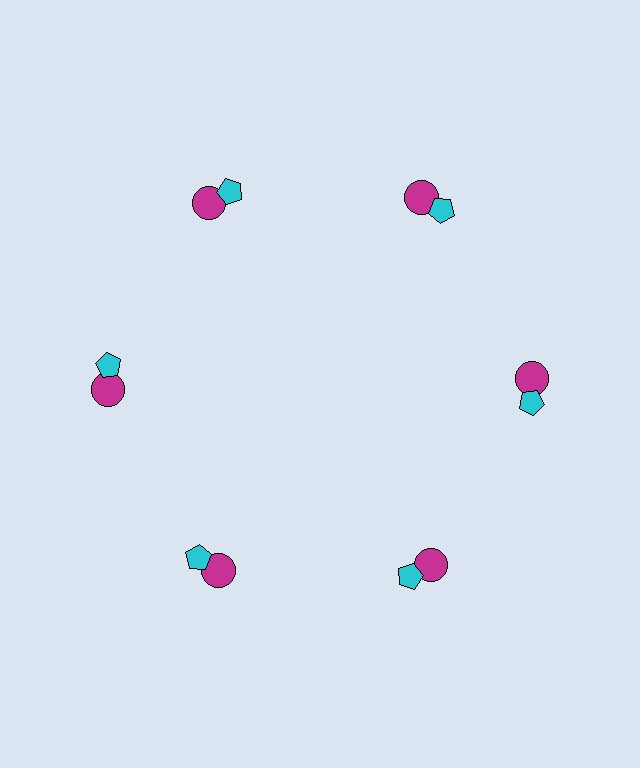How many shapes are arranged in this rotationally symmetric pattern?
There are 12 shapes, arranged in 6 groups of 2.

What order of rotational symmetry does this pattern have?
This pattern has 6-fold rotational symmetry.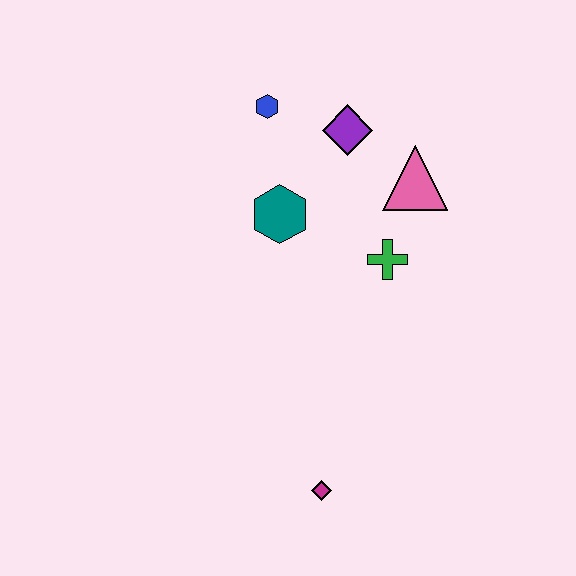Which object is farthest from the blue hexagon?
The magenta diamond is farthest from the blue hexagon.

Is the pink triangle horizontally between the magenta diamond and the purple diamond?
No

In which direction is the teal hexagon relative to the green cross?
The teal hexagon is to the left of the green cross.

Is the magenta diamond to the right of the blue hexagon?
Yes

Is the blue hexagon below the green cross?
No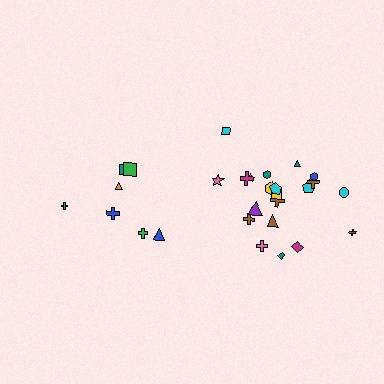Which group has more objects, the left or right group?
The right group.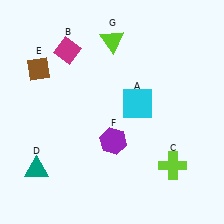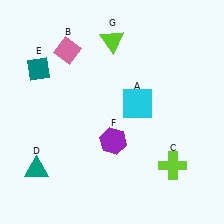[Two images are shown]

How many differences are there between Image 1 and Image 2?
There are 2 differences between the two images.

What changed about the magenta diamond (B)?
In Image 1, B is magenta. In Image 2, it changed to pink.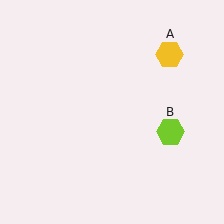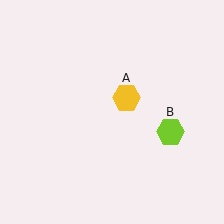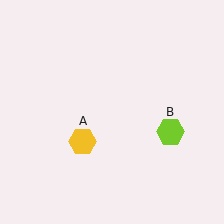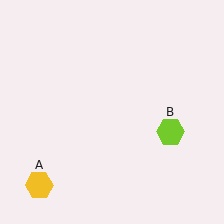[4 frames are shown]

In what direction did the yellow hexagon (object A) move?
The yellow hexagon (object A) moved down and to the left.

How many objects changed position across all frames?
1 object changed position: yellow hexagon (object A).